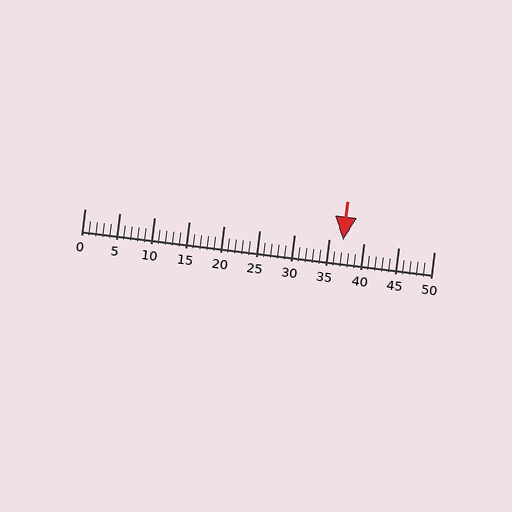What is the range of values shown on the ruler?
The ruler shows values from 0 to 50.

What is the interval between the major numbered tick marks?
The major tick marks are spaced 5 units apart.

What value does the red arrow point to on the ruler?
The red arrow points to approximately 37.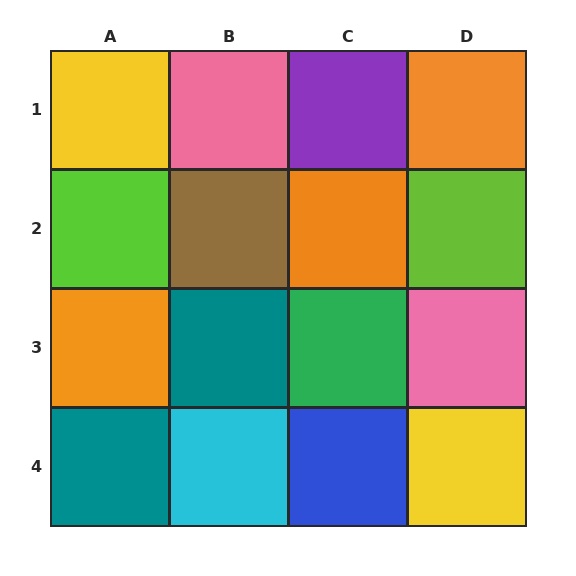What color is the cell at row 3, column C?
Green.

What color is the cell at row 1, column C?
Purple.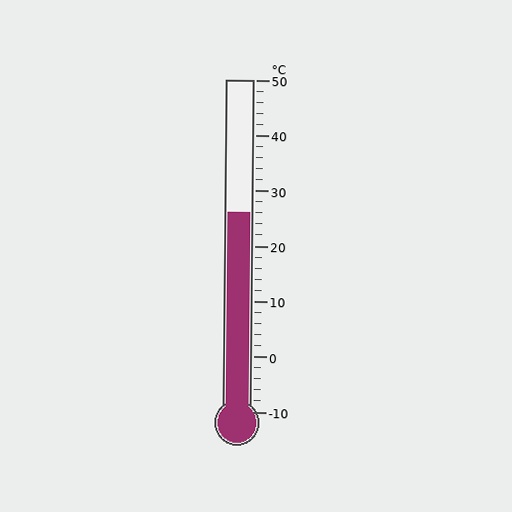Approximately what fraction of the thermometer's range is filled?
The thermometer is filled to approximately 60% of its range.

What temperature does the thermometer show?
The thermometer shows approximately 26°C.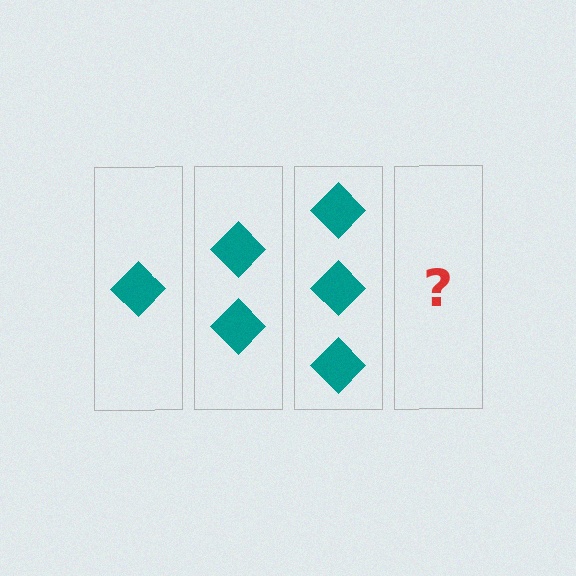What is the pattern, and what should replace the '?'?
The pattern is that each step adds one more diamond. The '?' should be 4 diamonds.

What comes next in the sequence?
The next element should be 4 diamonds.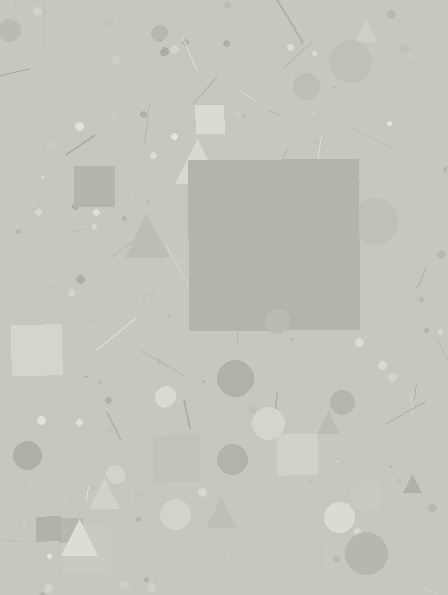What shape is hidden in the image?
A square is hidden in the image.